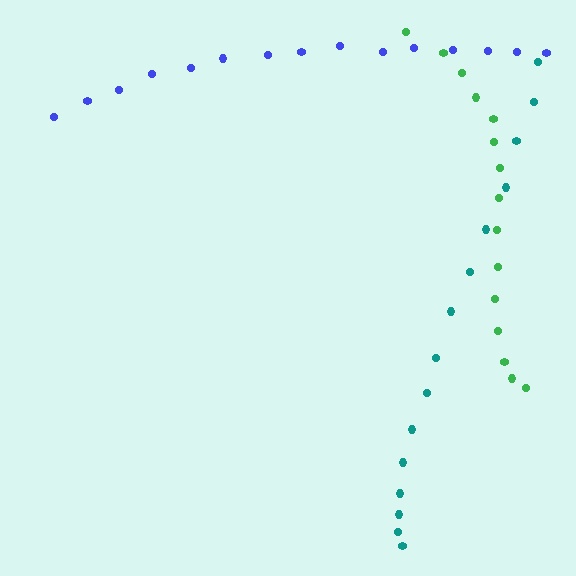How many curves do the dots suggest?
There are 3 distinct paths.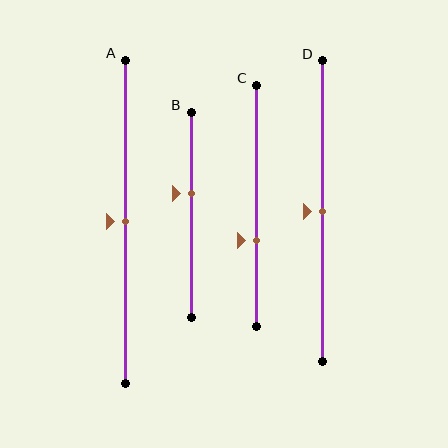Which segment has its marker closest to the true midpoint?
Segment A has its marker closest to the true midpoint.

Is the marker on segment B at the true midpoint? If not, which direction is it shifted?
No, the marker on segment B is shifted upward by about 10% of the segment length.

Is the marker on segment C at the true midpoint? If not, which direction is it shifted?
No, the marker on segment C is shifted downward by about 14% of the segment length.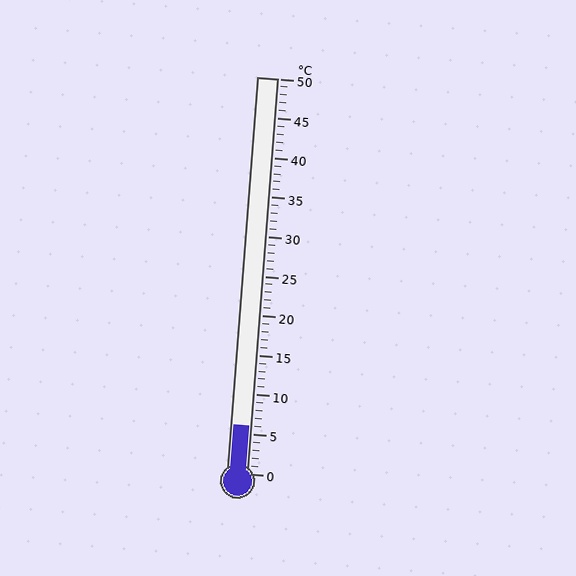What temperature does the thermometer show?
The thermometer shows approximately 6°C.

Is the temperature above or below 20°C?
The temperature is below 20°C.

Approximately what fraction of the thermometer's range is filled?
The thermometer is filled to approximately 10% of its range.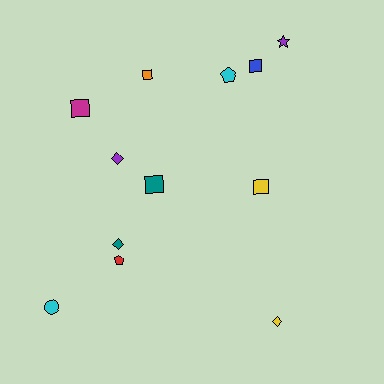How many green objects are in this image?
There are no green objects.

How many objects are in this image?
There are 12 objects.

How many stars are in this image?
There is 1 star.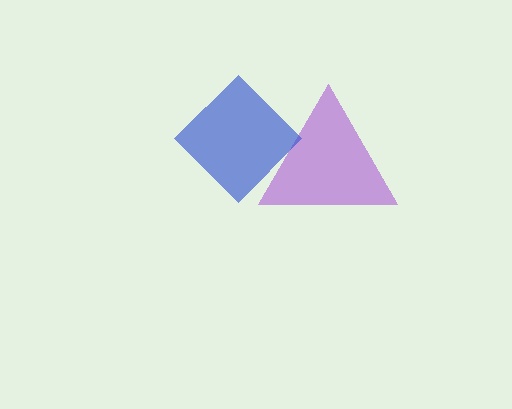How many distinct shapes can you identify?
There are 2 distinct shapes: a purple triangle, a blue diamond.